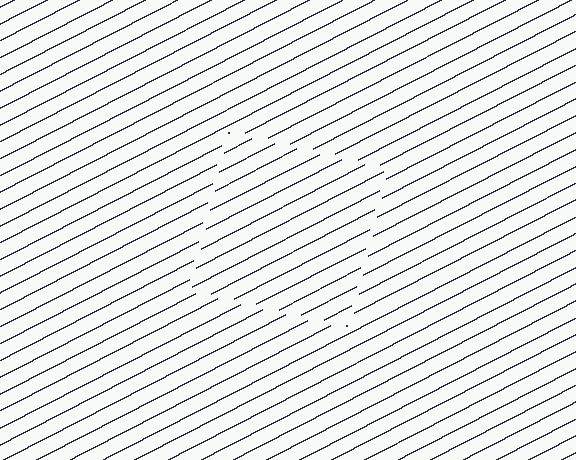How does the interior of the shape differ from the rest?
The interior of the shape contains the same grating, shifted by half a period — the contour is defined by the phase discontinuity where line-ends from the inner and outer gratings abut.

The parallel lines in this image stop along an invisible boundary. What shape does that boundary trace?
An illusory square. The interior of the shape contains the same grating, shifted by half a period — the contour is defined by the phase discontinuity where line-ends from the inner and outer gratings abut.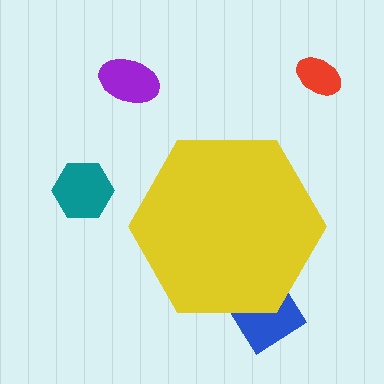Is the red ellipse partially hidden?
No, the red ellipse is fully visible.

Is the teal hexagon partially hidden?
No, the teal hexagon is fully visible.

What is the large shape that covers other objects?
A yellow hexagon.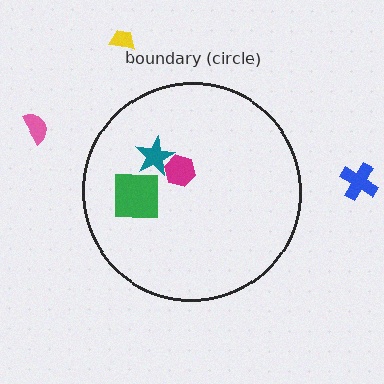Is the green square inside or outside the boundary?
Inside.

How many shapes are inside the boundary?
3 inside, 3 outside.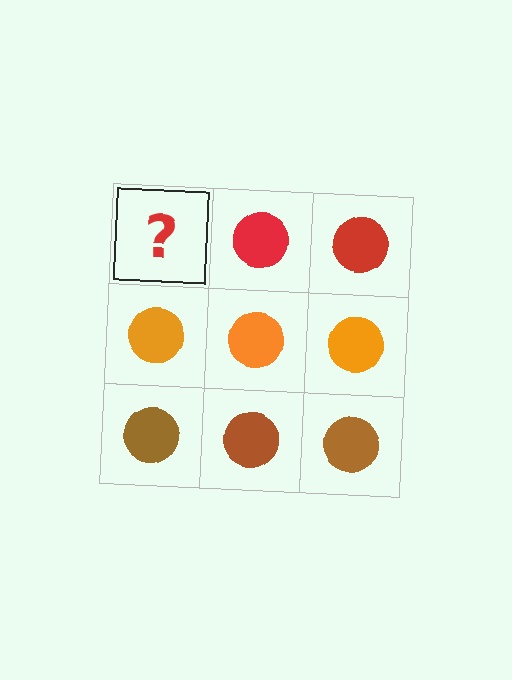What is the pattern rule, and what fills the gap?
The rule is that each row has a consistent color. The gap should be filled with a red circle.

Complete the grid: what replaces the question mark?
The question mark should be replaced with a red circle.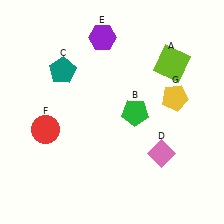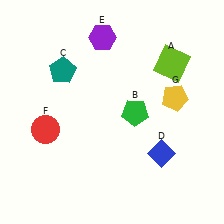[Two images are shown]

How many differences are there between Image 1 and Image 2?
There is 1 difference between the two images.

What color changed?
The diamond (D) changed from pink in Image 1 to blue in Image 2.